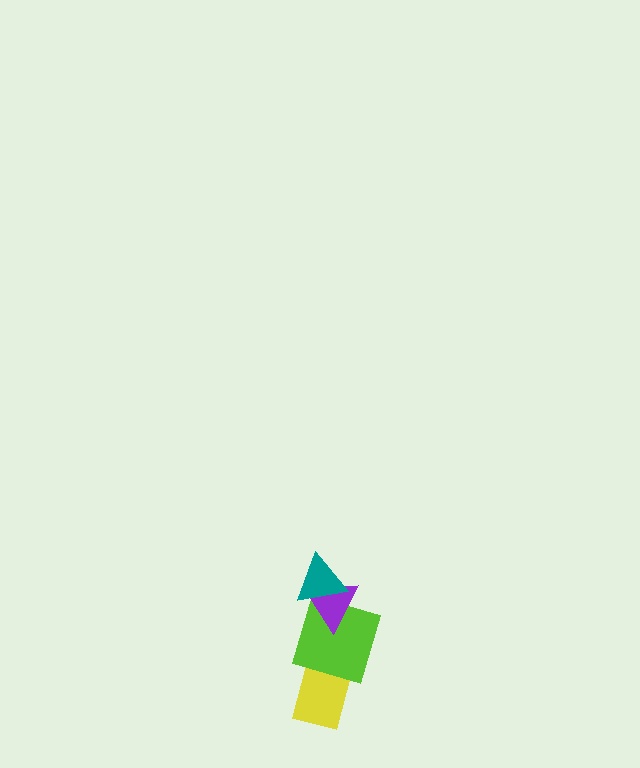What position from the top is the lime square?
The lime square is 3rd from the top.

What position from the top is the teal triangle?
The teal triangle is 1st from the top.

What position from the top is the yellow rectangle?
The yellow rectangle is 4th from the top.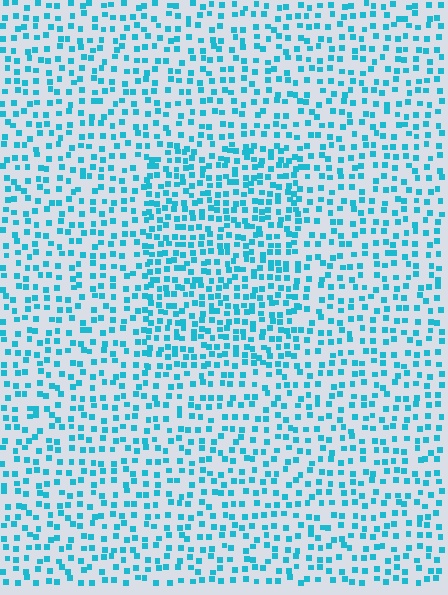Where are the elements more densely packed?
The elements are more densely packed inside the rectangle boundary.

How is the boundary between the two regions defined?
The boundary is defined by a change in element density (approximately 1.6x ratio). All elements are the same color, size, and shape.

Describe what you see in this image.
The image contains small cyan elements arranged at two different densities. A rectangle-shaped region is visible where the elements are more densely packed than the surrounding area.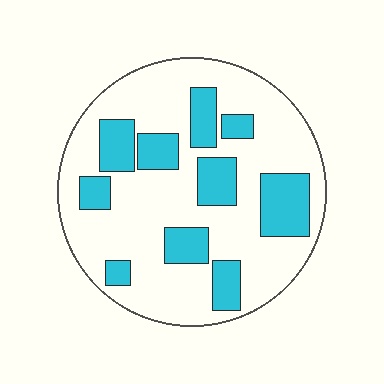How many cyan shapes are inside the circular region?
10.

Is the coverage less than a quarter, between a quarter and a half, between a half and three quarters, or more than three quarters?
Between a quarter and a half.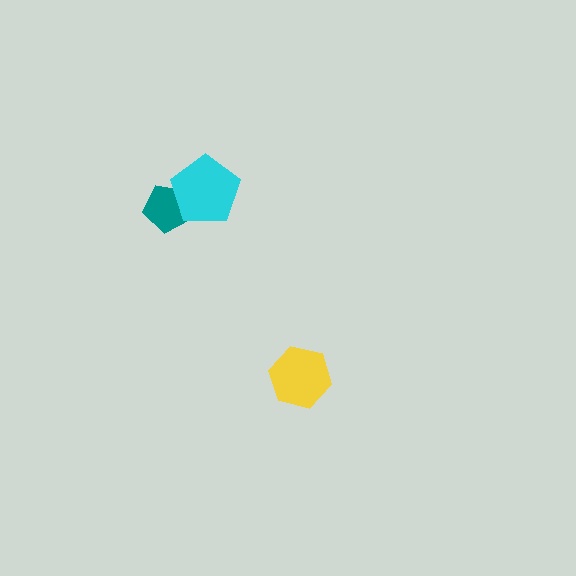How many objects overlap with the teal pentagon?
1 object overlaps with the teal pentagon.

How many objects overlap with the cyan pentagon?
1 object overlaps with the cyan pentagon.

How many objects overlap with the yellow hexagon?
0 objects overlap with the yellow hexagon.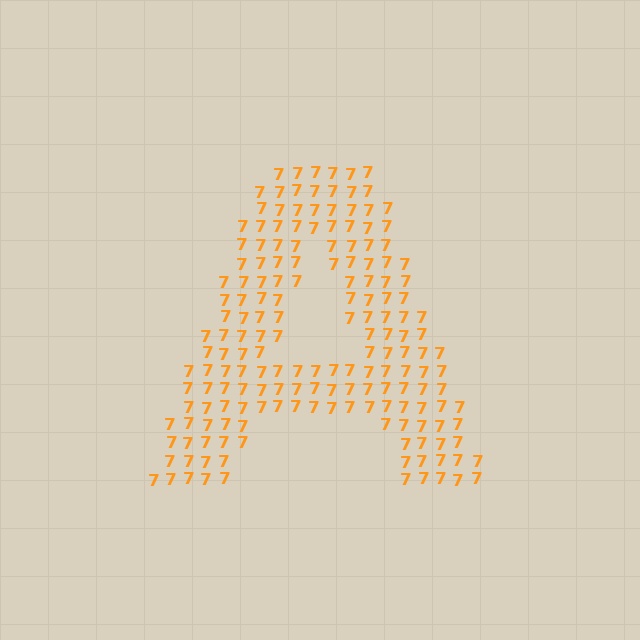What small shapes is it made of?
It is made of small digit 7's.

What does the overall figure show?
The overall figure shows the letter A.